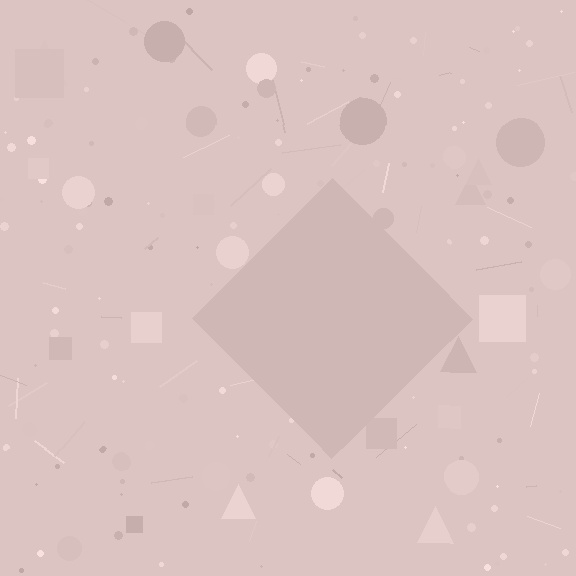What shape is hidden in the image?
A diamond is hidden in the image.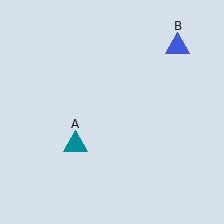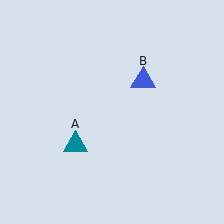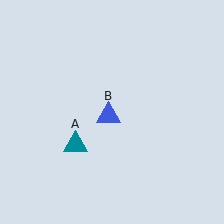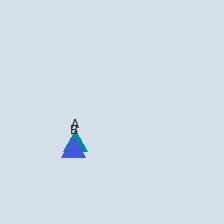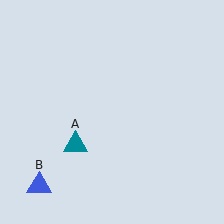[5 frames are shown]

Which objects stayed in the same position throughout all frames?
Teal triangle (object A) remained stationary.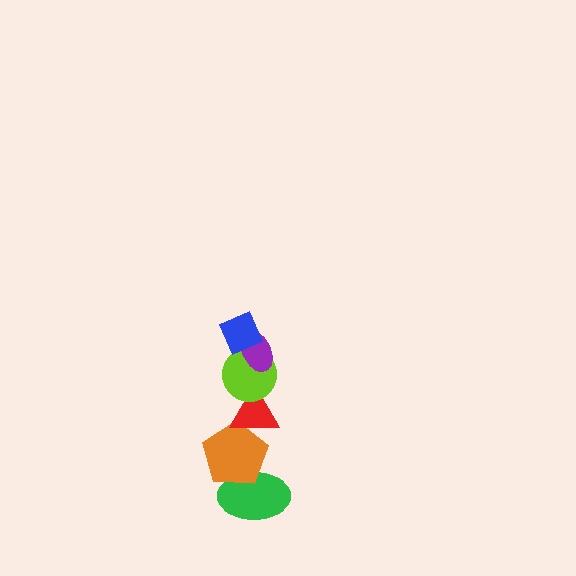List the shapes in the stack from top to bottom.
From top to bottom: the blue diamond, the purple ellipse, the lime circle, the red triangle, the orange pentagon, the green ellipse.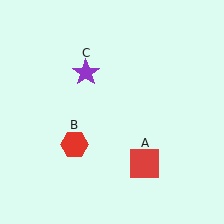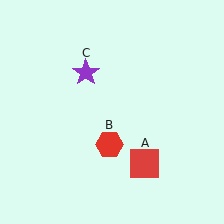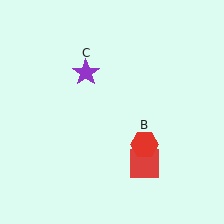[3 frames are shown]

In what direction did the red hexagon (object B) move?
The red hexagon (object B) moved right.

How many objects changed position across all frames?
1 object changed position: red hexagon (object B).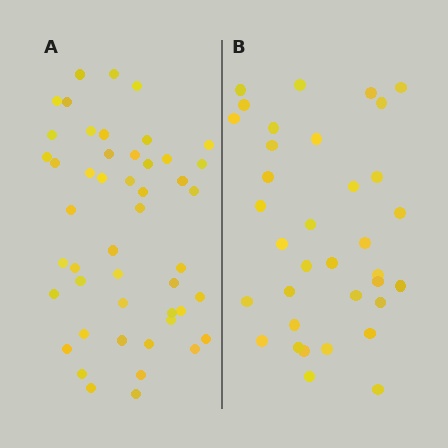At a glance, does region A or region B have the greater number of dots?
Region A (the left region) has more dots.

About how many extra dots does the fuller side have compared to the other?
Region A has approximately 15 more dots than region B.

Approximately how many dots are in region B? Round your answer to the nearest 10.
About 40 dots. (The exact count is 35, which rounds to 40.)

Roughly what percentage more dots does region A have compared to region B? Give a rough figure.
About 35% more.